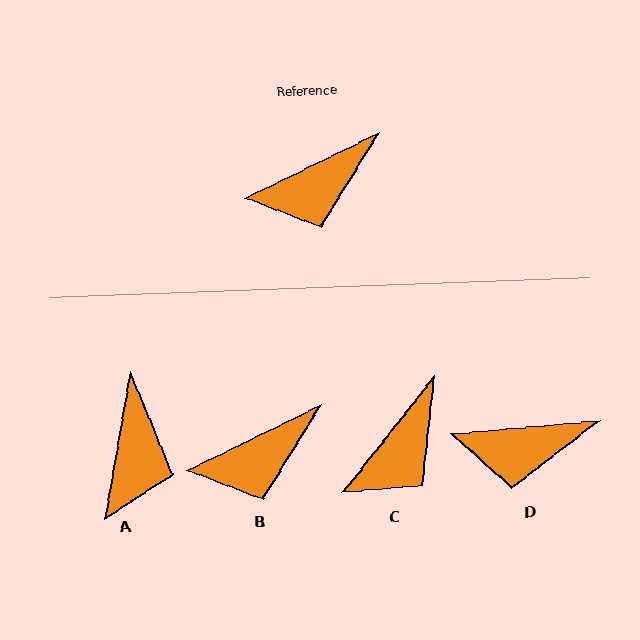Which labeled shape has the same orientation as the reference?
B.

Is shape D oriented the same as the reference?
No, it is off by about 20 degrees.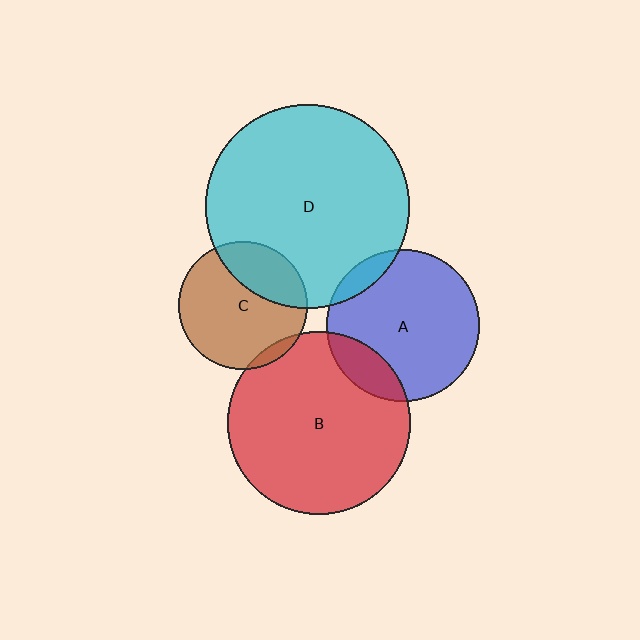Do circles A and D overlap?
Yes.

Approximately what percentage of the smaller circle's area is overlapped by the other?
Approximately 10%.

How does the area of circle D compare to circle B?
Approximately 1.3 times.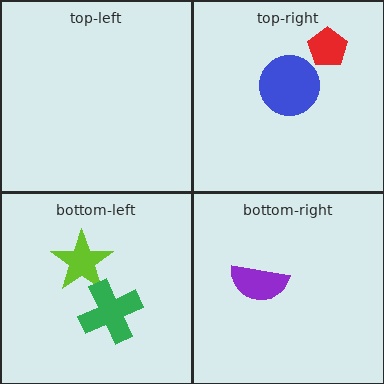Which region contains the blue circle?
The top-right region.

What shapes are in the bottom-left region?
The lime star, the green cross.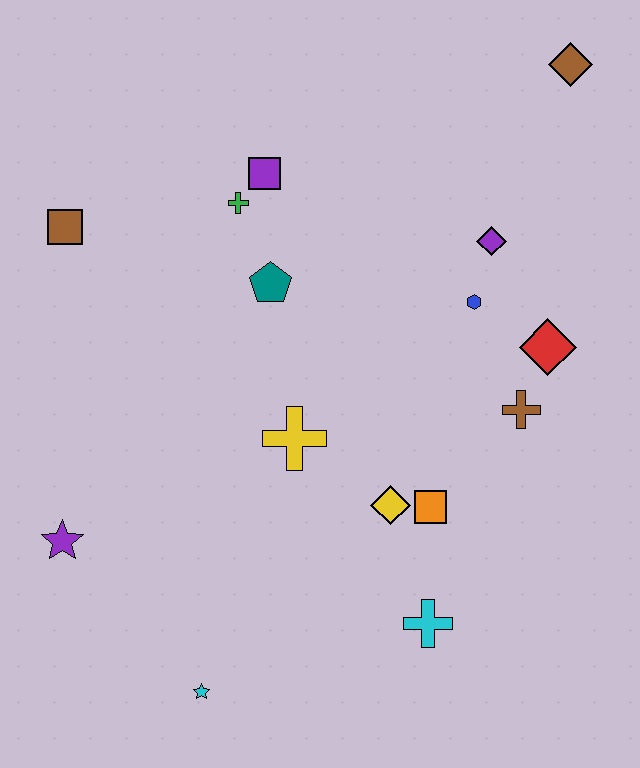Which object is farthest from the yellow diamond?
The brown diamond is farthest from the yellow diamond.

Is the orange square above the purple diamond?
No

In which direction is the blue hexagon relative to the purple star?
The blue hexagon is to the right of the purple star.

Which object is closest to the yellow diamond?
The orange square is closest to the yellow diamond.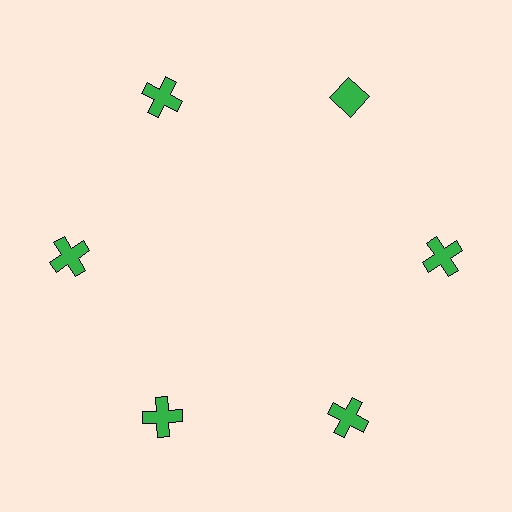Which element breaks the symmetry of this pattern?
The green diamond at roughly the 1 o'clock position breaks the symmetry. All other shapes are green crosses.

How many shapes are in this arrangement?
There are 6 shapes arranged in a ring pattern.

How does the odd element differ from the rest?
It has a different shape: diamond instead of cross.